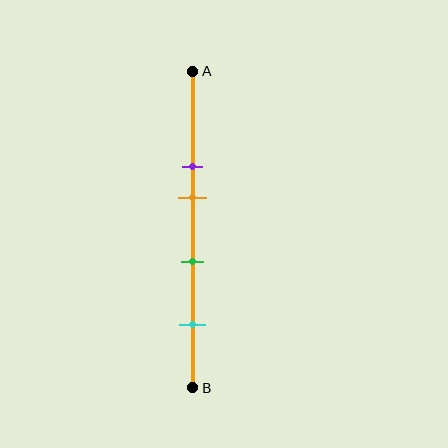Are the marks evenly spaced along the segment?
No, the marks are not evenly spaced.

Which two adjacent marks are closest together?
The purple and orange marks are the closest adjacent pair.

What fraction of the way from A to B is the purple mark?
The purple mark is approximately 30% (0.3) of the way from A to B.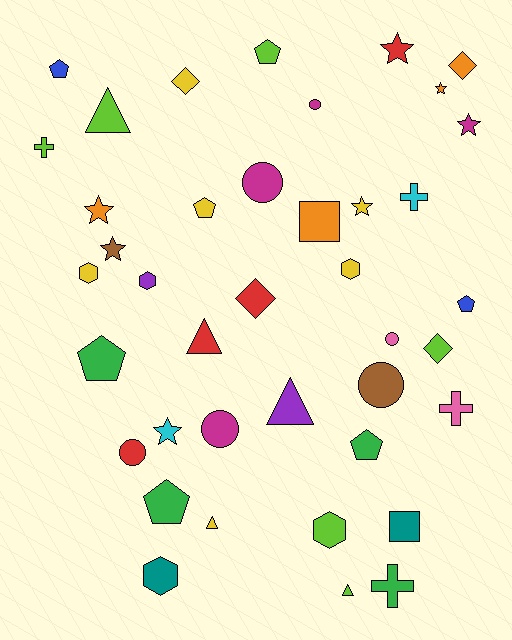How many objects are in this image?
There are 40 objects.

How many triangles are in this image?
There are 5 triangles.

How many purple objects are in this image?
There are 2 purple objects.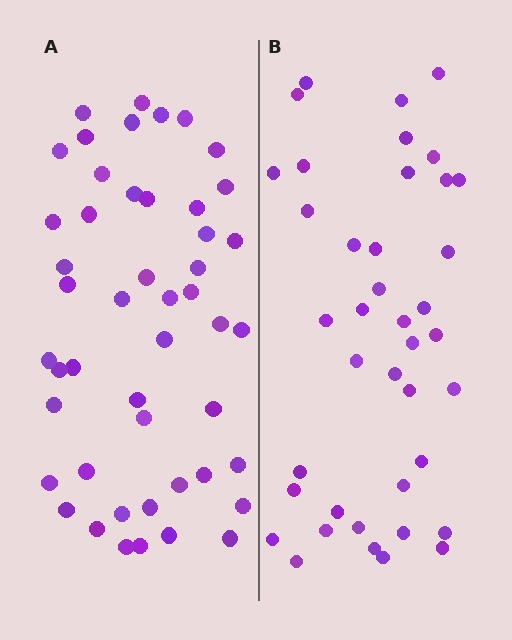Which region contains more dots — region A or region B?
Region A (the left region) has more dots.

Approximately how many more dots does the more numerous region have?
Region A has roughly 8 or so more dots than region B.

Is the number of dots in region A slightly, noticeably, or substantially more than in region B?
Region A has only slightly more — the two regions are fairly close. The ratio is roughly 1.2 to 1.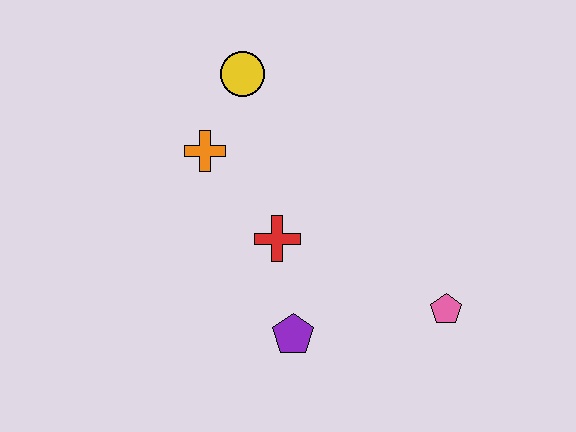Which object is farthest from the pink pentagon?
The yellow circle is farthest from the pink pentagon.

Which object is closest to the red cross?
The purple pentagon is closest to the red cross.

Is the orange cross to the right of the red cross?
No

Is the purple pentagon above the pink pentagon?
No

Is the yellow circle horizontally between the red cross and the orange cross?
Yes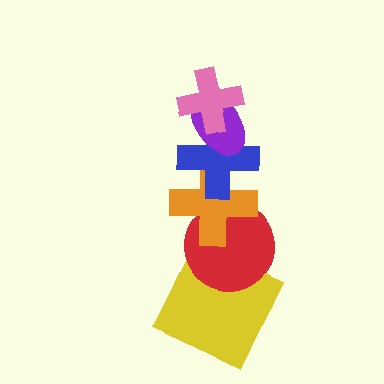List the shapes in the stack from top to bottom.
From top to bottom: the pink cross, the purple ellipse, the blue cross, the orange cross, the red circle, the yellow square.